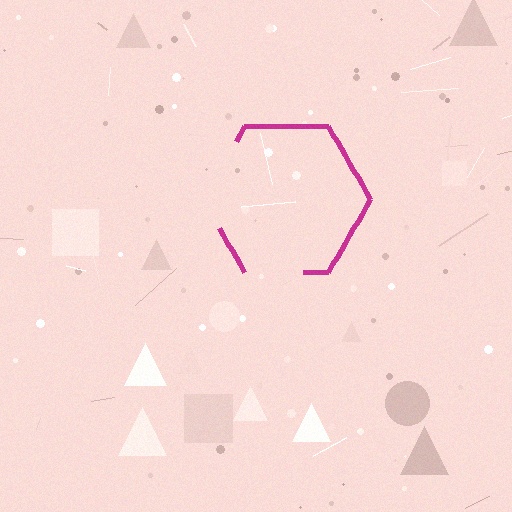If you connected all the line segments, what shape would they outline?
They would outline a hexagon.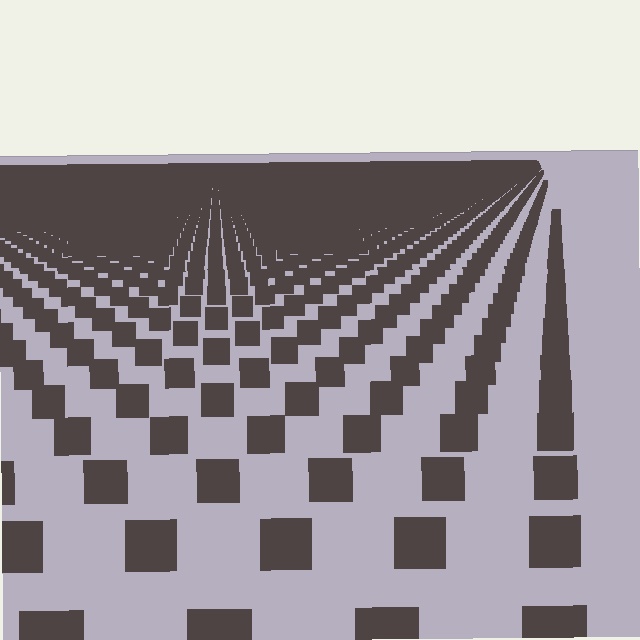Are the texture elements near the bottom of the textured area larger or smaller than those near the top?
Larger. Near the bottom, elements are closer to the viewer and appear at a bigger on-screen size.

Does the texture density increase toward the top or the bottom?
Density increases toward the top.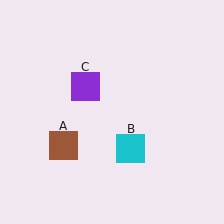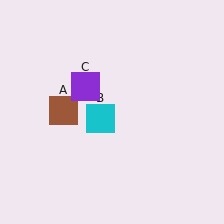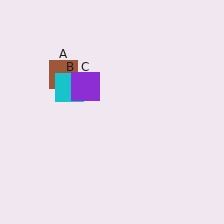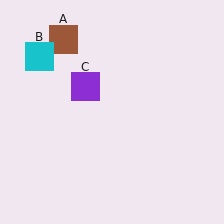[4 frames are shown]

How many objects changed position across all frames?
2 objects changed position: brown square (object A), cyan square (object B).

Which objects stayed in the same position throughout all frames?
Purple square (object C) remained stationary.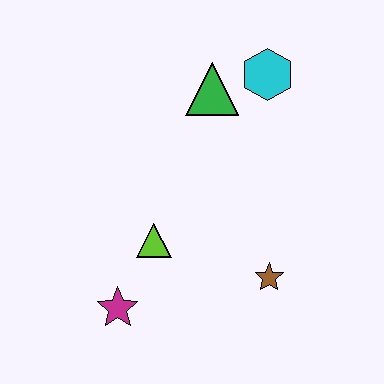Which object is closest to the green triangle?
The cyan hexagon is closest to the green triangle.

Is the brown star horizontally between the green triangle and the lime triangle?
No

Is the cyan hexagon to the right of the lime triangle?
Yes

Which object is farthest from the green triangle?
The magenta star is farthest from the green triangle.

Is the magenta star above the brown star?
No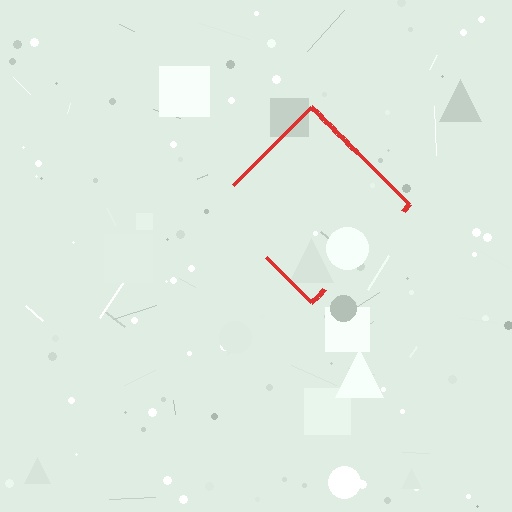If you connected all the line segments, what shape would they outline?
They would outline a diamond.